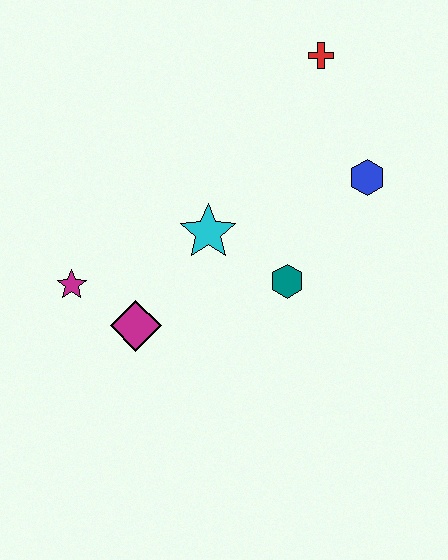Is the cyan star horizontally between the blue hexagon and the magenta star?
Yes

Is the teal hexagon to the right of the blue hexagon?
No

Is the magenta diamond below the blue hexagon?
Yes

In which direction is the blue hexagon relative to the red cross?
The blue hexagon is below the red cross.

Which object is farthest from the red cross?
The magenta star is farthest from the red cross.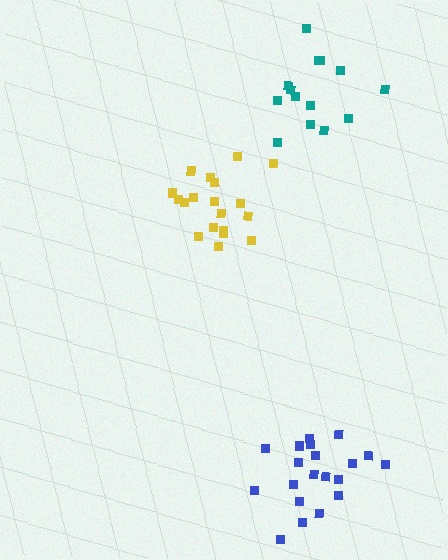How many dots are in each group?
Group 1: 20 dots, Group 2: 19 dots, Group 3: 14 dots (53 total).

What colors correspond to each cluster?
The clusters are colored: blue, yellow, teal.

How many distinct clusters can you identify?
There are 3 distinct clusters.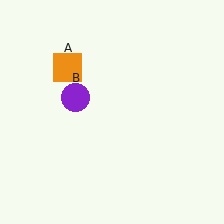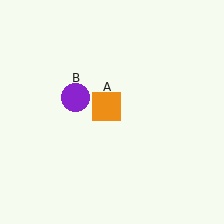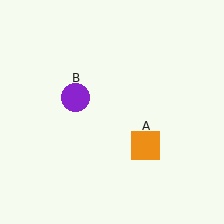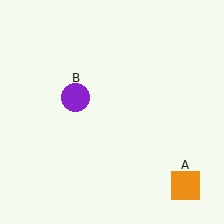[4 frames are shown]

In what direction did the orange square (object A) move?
The orange square (object A) moved down and to the right.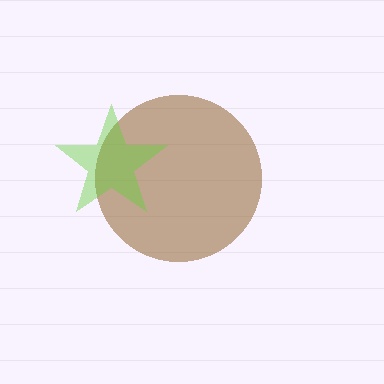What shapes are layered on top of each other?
The layered shapes are: a brown circle, a lime star.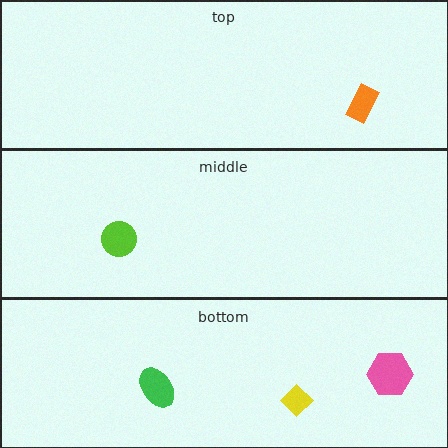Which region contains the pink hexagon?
The bottom region.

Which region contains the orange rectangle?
The top region.